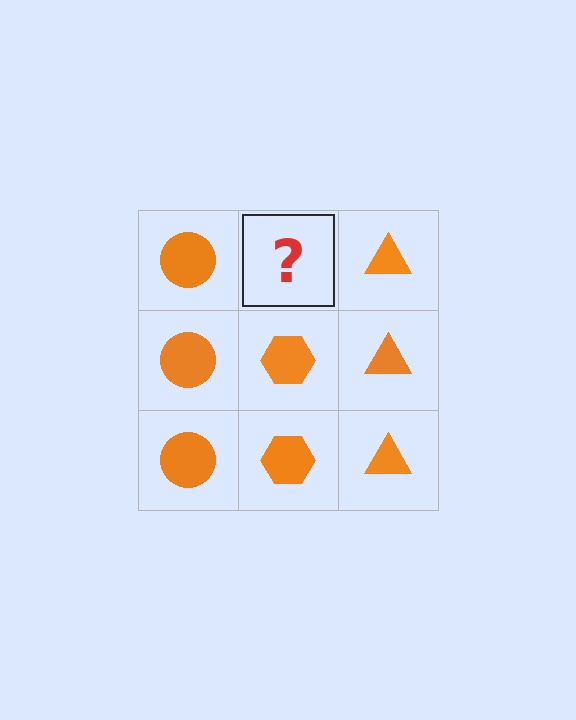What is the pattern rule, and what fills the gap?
The rule is that each column has a consistent shape. The gap should be filled with an orange hexagon.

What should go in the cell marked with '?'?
The missing cell should contain an orange hexagon.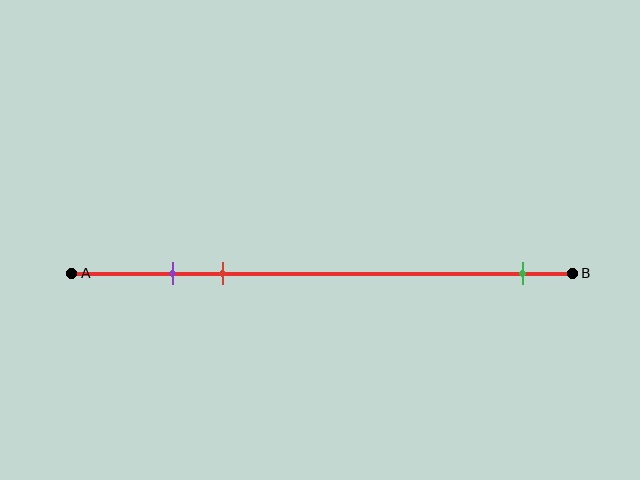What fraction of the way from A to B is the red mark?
The red mark is approximately 30% (0.3) of the way from A to B.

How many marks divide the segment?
There are 3 marks dividing the segment.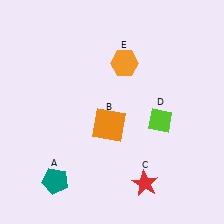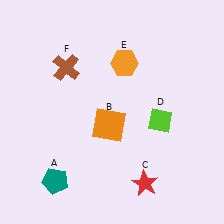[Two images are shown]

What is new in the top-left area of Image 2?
A brown cross (F) was added in the top-left area of Image 2.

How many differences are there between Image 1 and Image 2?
There is 1 difference between the two images.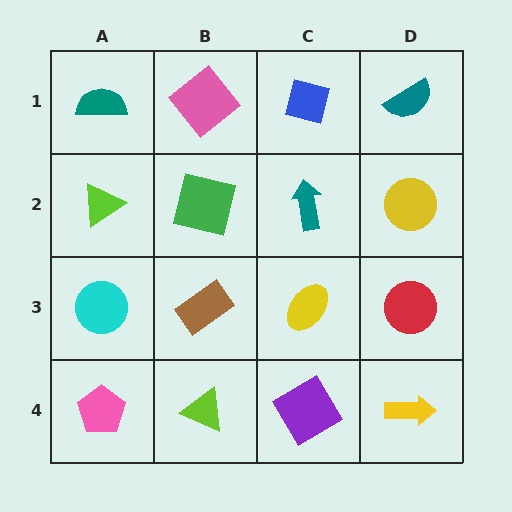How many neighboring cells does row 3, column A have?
3.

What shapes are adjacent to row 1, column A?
A lime triangle (row 2, column A), a pink diamond (row 1, column B).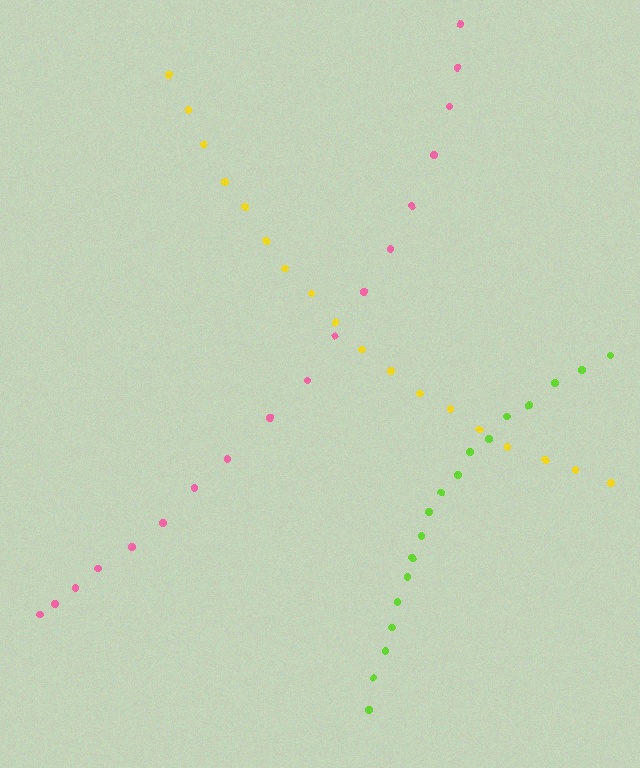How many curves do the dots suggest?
There are 3 distinct paths.